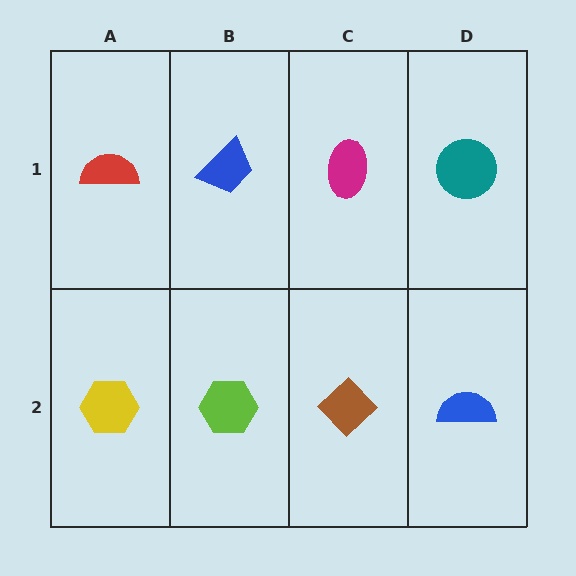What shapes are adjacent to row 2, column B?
A blue trapezoid (row 1, column B), a yellow hexagon (row 2, column A), a brown diamond (row 2, column C).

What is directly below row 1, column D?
A blue semicircle.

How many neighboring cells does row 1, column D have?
2.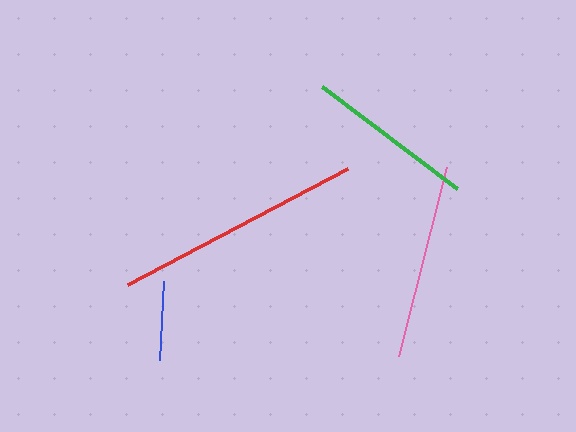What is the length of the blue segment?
The blue segment is approximately 79 pixels long.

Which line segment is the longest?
The red line is the longest at approximately 249 pixels.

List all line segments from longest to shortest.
From longest to shortest: red, pink, green, blue.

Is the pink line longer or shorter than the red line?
The red line is longer than the pink line.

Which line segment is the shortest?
The blue line is the shortest at approximately 79 pixels.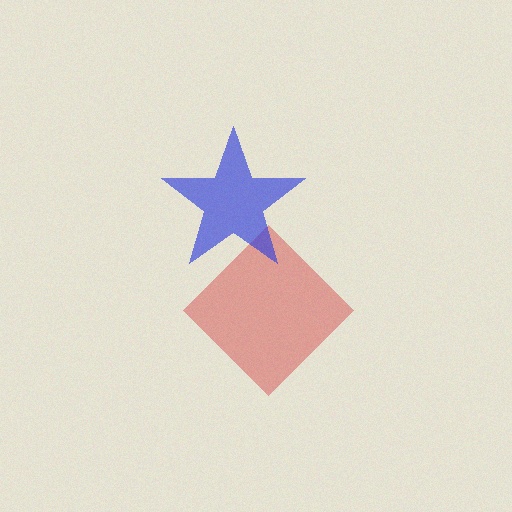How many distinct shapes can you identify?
There are 2 distinct shapes: a red diamond, a blue star.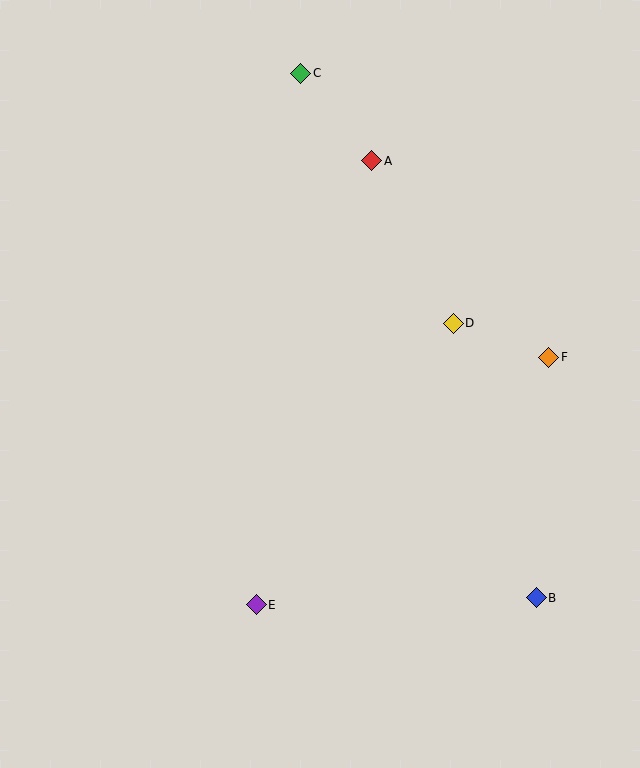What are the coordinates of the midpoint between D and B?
The midpoint between D and B is at (495, 461).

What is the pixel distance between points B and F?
The distance between B and F is 241 pixels.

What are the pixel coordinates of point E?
Point E is at (256, 605).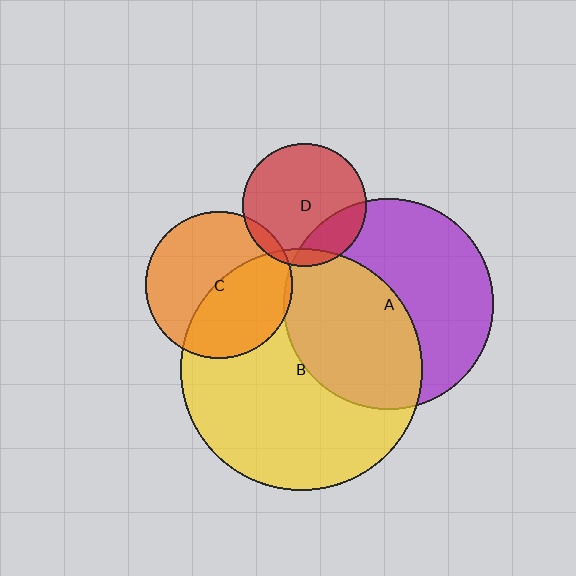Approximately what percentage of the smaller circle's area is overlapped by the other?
Approximately 45%.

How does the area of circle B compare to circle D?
Approximately 3.8 times.